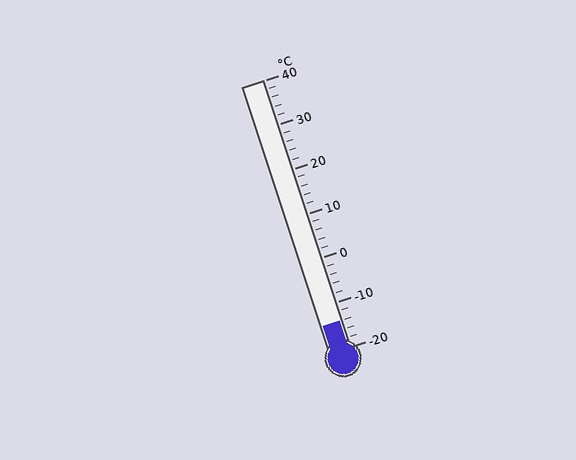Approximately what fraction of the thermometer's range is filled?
The thermometer is filled to approximately 10% of its range.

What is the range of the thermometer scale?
The thermometer scale ranges from -20°C to 40°C.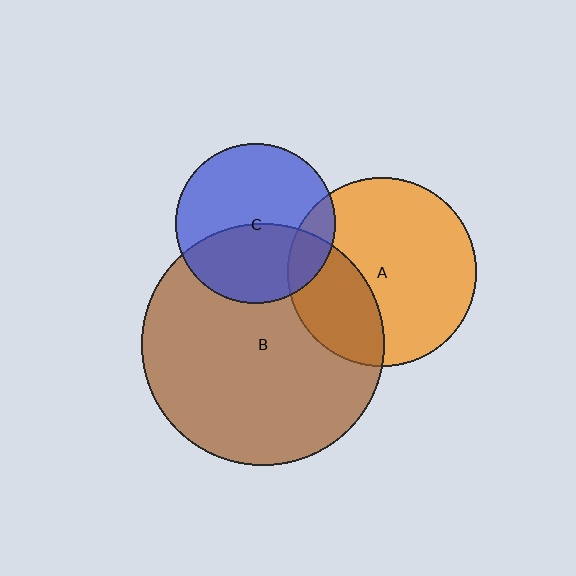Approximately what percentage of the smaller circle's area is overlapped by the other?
Approximately 45%.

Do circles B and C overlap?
Yes.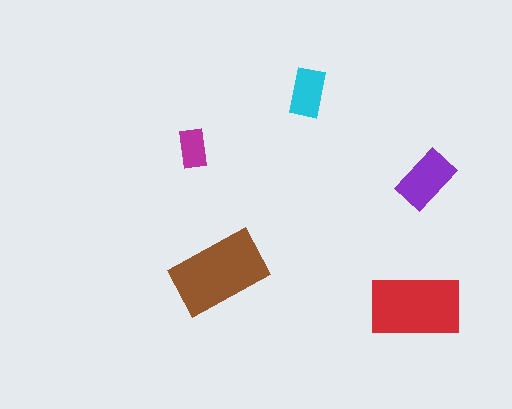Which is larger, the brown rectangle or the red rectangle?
The brown one.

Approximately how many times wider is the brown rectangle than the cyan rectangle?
About 2 times wider.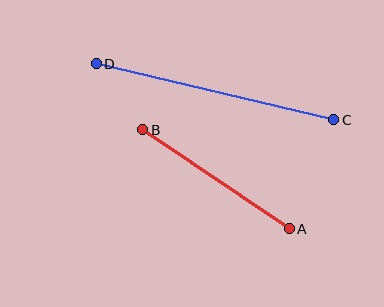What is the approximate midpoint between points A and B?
The midpoint is at approximately (216, 179) pixels.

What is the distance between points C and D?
The distance is approximately 244 pixels.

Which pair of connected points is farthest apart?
Points C and D are farthest apart.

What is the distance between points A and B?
The distance is approximately 177 pixels.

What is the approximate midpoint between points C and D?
The midpoint is at approximately (215, 92) pixels.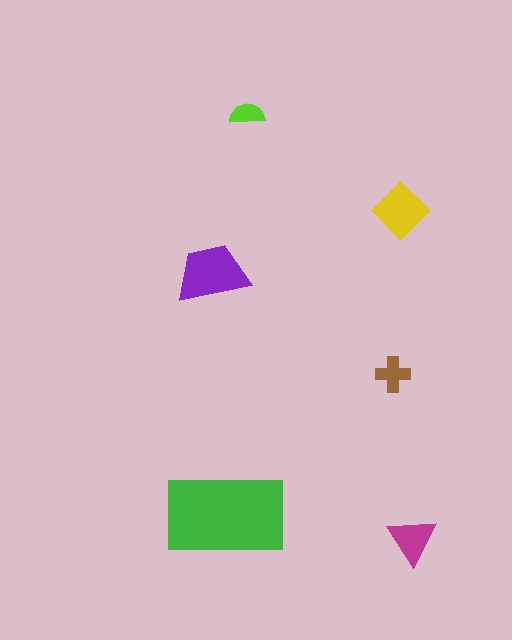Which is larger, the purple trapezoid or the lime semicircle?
The purple trapezoid.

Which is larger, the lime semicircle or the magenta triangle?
The magenta triangle.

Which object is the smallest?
The lime semicircle.